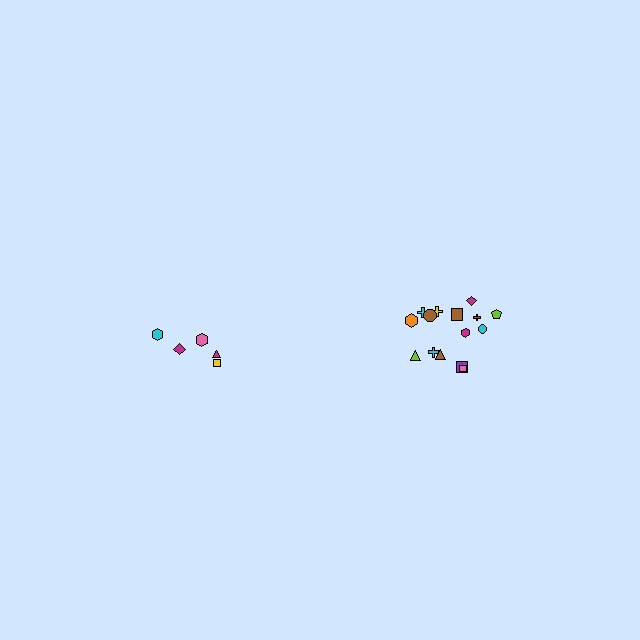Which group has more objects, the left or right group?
The right group.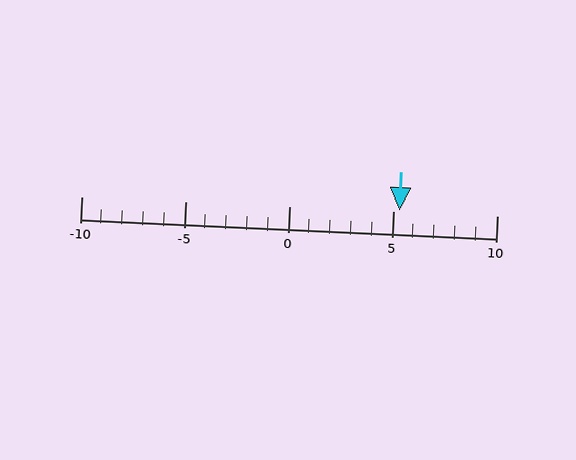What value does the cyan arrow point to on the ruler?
The cyan arrow points to approximately 5.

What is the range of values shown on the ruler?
The ruler shows values from -10 to 10.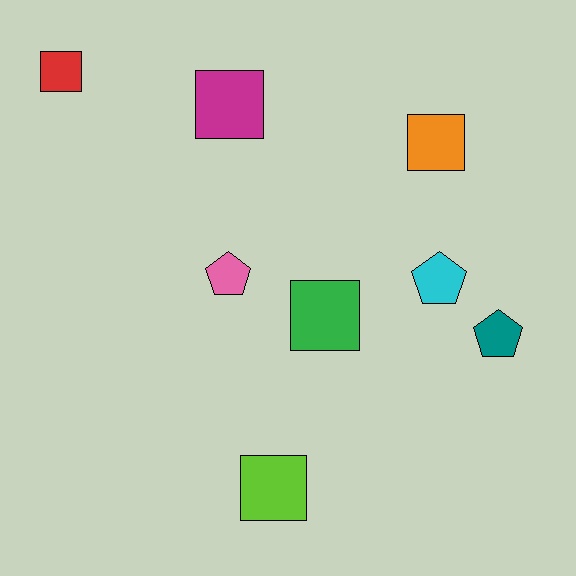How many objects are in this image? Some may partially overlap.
There are 8 objects.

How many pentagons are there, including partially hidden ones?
There are 3 pentagons.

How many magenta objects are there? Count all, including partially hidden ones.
There is 1 magenta object.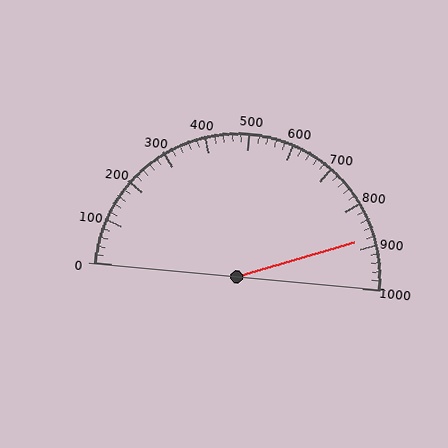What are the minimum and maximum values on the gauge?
The gauge ranges from 0 to 1000.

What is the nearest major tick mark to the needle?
The nearest major tick mark is 900.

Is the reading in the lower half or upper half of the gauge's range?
The reading is in the upper half of the range (0 to 1000).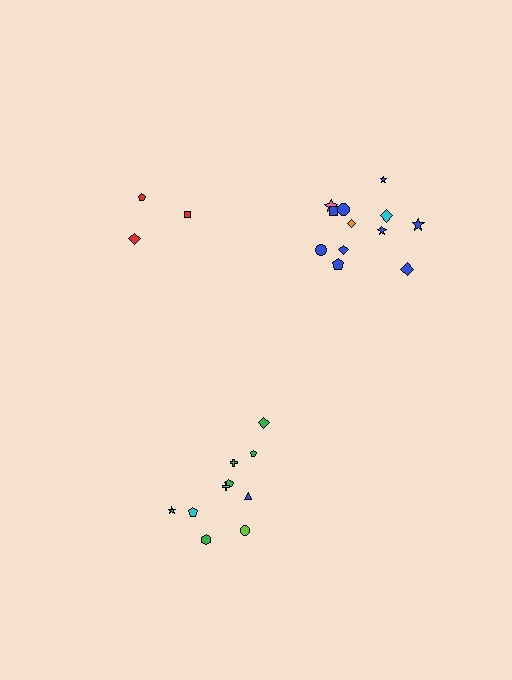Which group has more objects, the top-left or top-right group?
The top-right group.